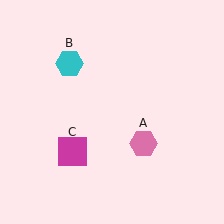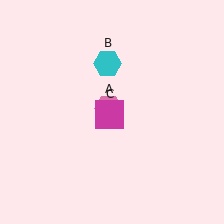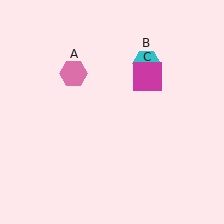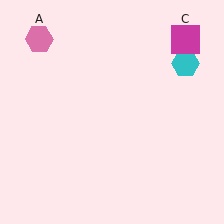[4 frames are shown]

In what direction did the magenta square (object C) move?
The magenta square (object C) moved up and to the right.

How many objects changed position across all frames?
3 objects changed position: pink hexagon (object A), cyan hexagon (object B), magenta square (object C).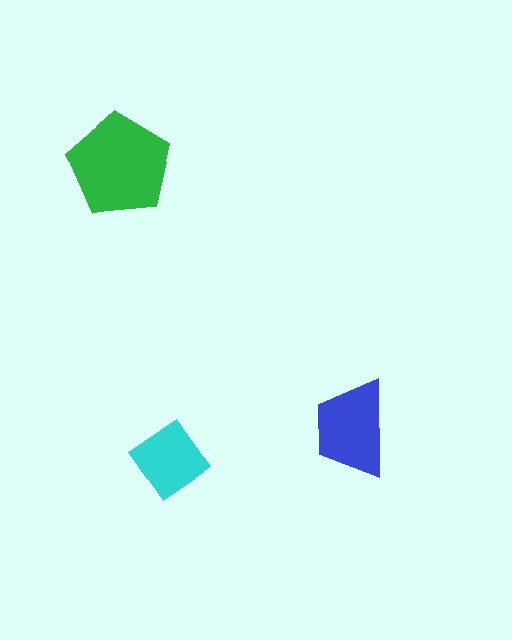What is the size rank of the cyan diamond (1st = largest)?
3rd.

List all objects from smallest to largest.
The cyan diamond, the blue trapezoid, the green pentagon.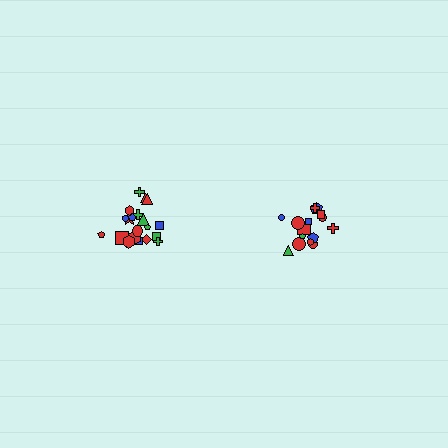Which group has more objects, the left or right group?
The left group.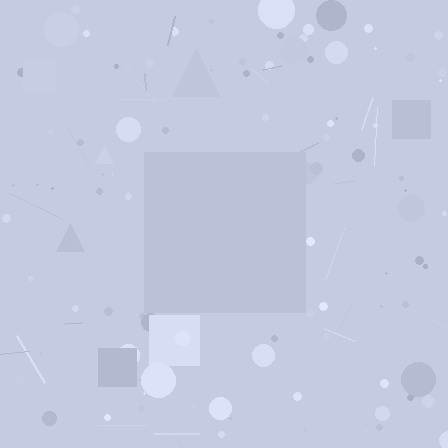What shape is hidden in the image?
A square is hidden in the image.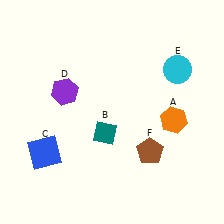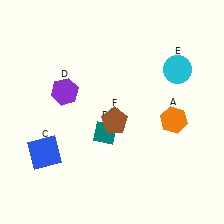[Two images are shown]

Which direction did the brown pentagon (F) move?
The brown pentagon (F) moved left.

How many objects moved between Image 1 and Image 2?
1 object moved between the two images.